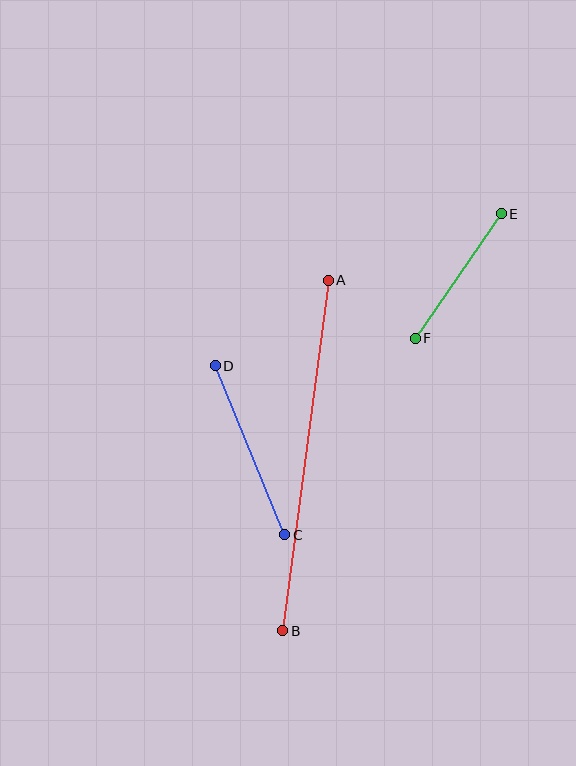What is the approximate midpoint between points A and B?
The midpoint is at approximately (305, 455) pixels.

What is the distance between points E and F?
The distance is approximately 151 pixels.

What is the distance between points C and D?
The distance is approximately 182 pixels.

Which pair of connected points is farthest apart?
Points A and B are farthest apart.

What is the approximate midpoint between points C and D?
The midpoint is at approximately (250, 450) pixels.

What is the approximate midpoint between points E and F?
The midpoint is at approximately (458, 276) pixels.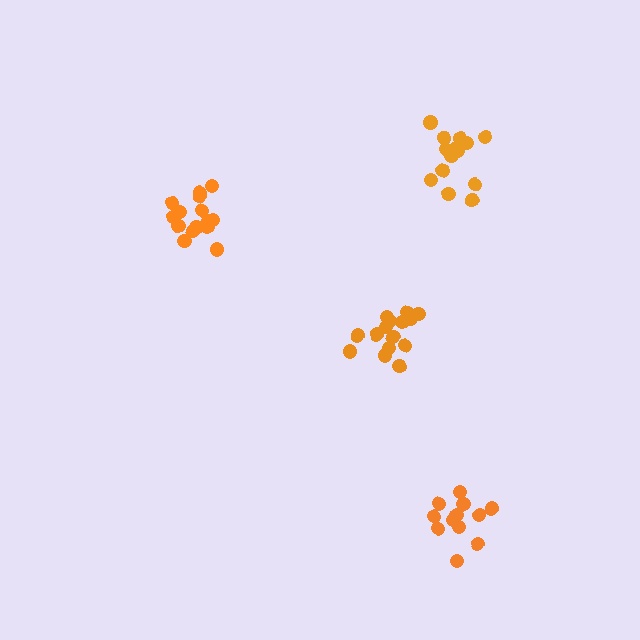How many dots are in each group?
Group 1: 12 dots, Group 2: 14 dots, Group 3: 15 dots, Group 4: 16 dots (57 total).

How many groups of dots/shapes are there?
There are 4 groups.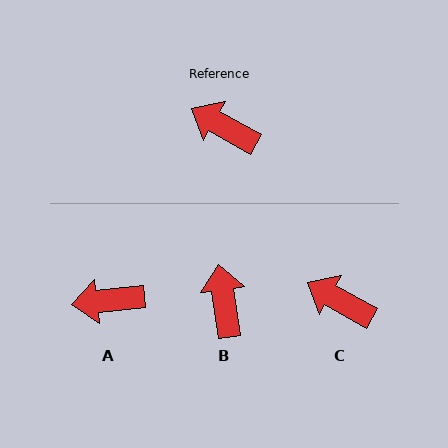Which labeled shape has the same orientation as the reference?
C.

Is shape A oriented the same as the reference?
No, it is off by about 36 degrees.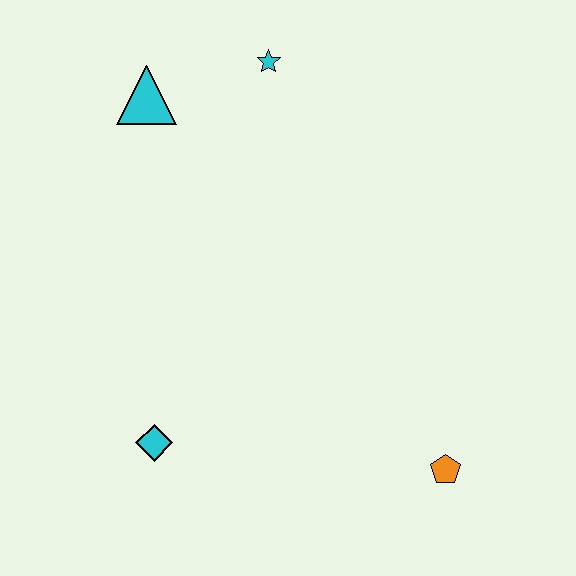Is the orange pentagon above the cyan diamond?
No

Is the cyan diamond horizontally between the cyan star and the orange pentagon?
No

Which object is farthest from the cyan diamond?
The cyan star is farthest from the cyan diamond.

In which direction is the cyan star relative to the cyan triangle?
The cyan star is to the right of the cyan triangle.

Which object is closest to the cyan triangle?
The cyan star is closest to the cyan triangle.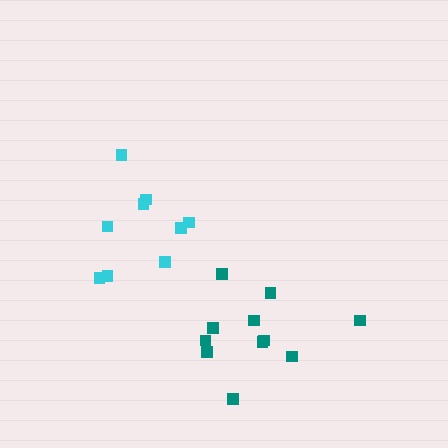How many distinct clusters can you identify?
There are 2 distinct clusters.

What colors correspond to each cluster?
The clusters are colored: teal, cyan.